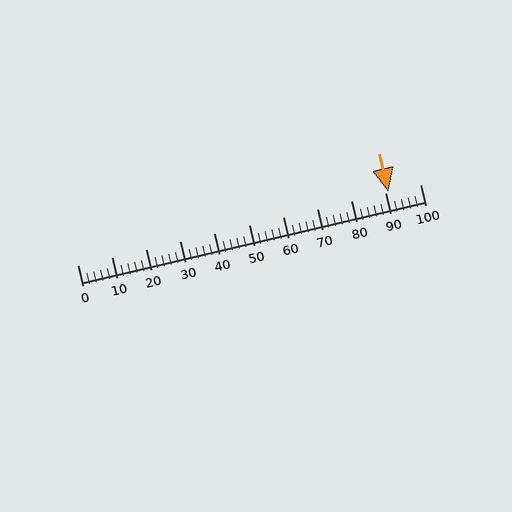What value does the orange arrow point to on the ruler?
The orange arrow points to approximately 91.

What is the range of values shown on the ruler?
The ruler shows values from 0 to 100.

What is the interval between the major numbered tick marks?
The major tick marks are spaced 10 units apart.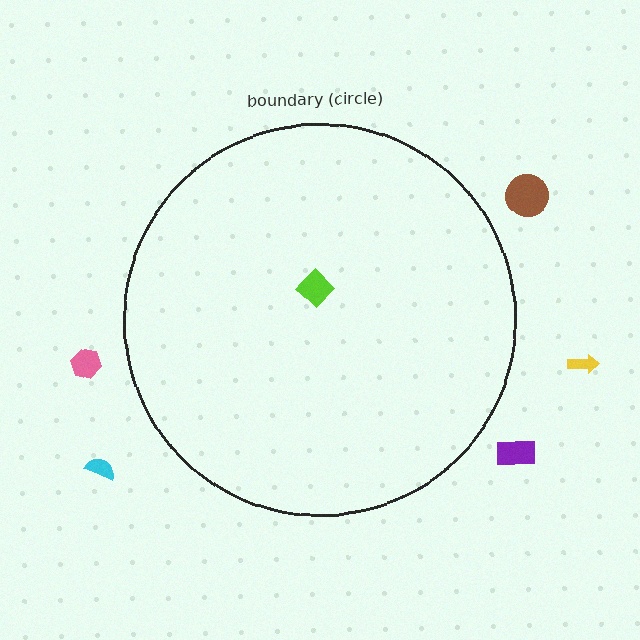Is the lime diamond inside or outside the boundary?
Inside.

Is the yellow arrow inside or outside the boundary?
Outside.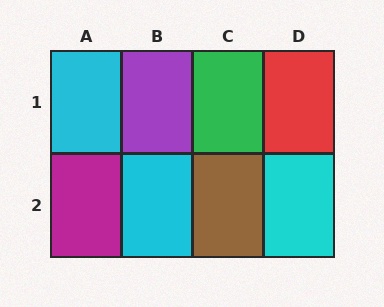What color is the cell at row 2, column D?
Cyan.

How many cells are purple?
1 cell is purple.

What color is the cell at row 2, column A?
Magenta.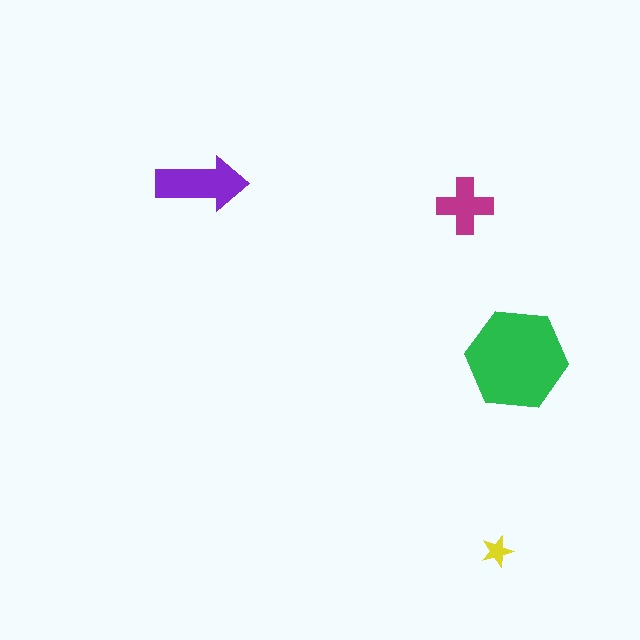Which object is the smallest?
The yellow star.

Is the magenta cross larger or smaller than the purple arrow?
Smaller.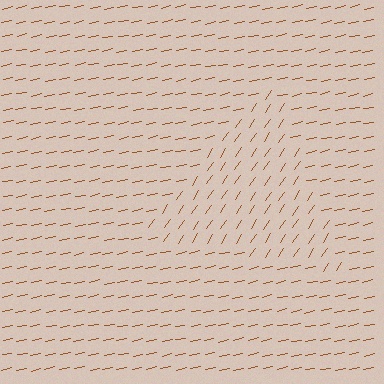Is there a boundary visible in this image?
Yes, there is a texture boundary formed by a change in line orientation.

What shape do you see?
I see a triangle.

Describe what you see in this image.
The image is filled with small brown line segments. A triangle region in the image has lines oriented differently from the surrounding lines, creating a visible texture boundary.